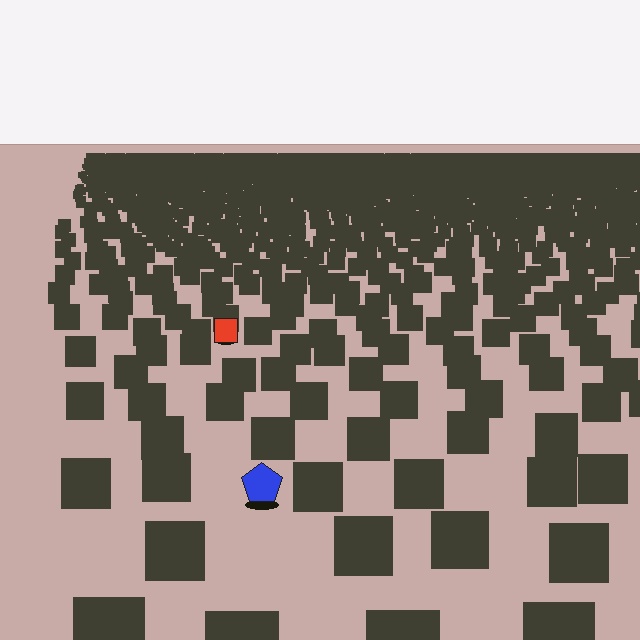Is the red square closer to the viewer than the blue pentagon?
No. The blue pentagon is closer — you can tell from the texture gradient: the ground texture is coarser near it.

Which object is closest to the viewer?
The blue pentagon is closest. The texture marks near it are larger and more spread out.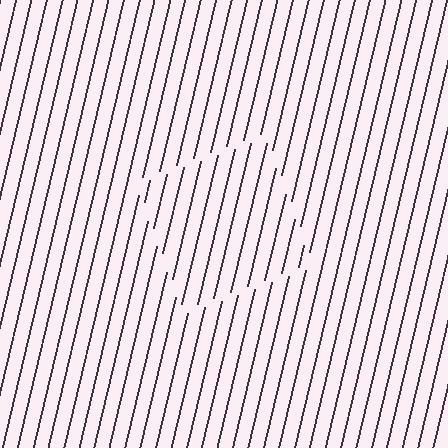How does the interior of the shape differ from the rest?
The interior of the shape contains the same grating, shifted by half a period — the contour is defined by the phase discontinuity where line-ends from the inner and outer gratings abut.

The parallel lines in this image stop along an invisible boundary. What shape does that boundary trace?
An illusory square. The interior of the shape contains the same grating, shifted by half a period — the contour is defined by the phase discontinuity where line-ends from the inner and outer gratings abut.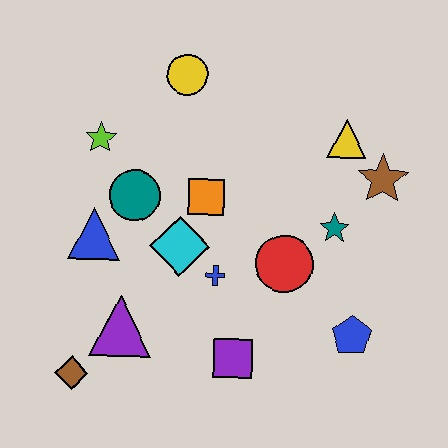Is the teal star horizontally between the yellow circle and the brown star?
Yes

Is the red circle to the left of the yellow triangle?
Yes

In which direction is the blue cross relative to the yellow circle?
The blue cross is below the yellow circle.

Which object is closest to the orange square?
The cyan diamond is closest to the orange square.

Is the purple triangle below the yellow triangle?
Yes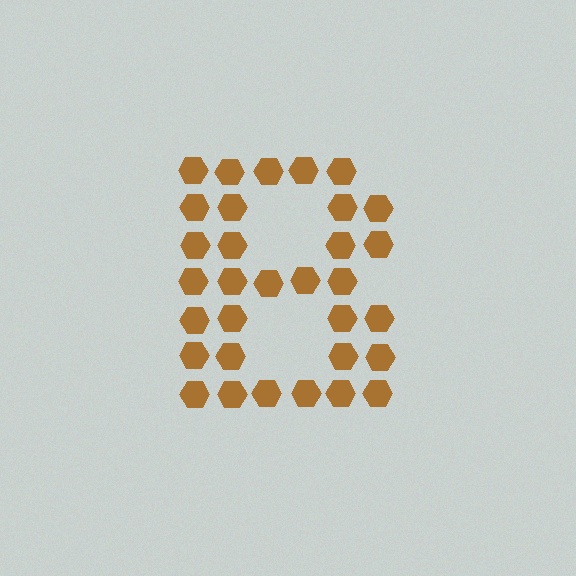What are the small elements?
The small elements are hexagons.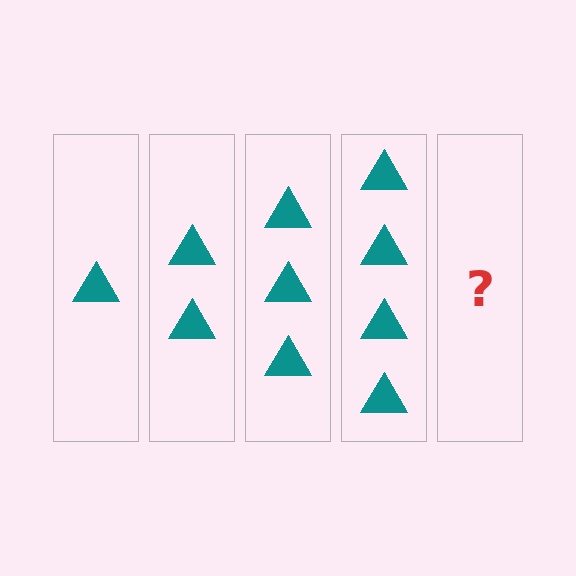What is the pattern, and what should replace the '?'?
The pattern is that each step adds one more triangle. The '?' should be 5 triangles.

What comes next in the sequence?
The next element should be 5 triangles.